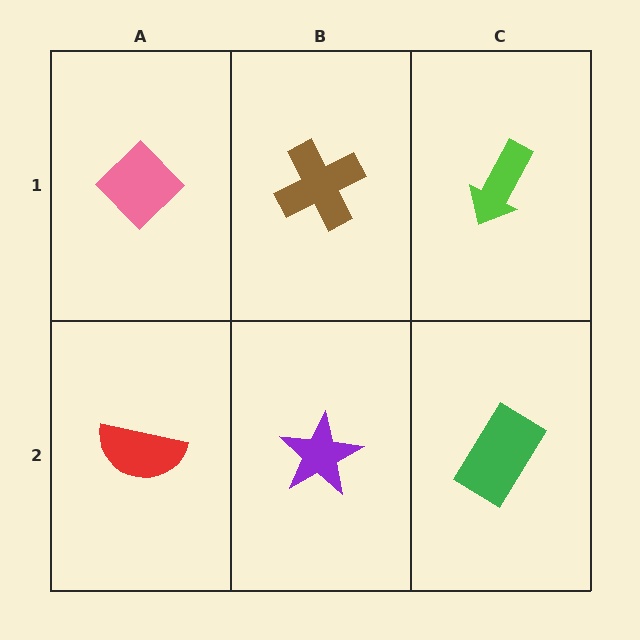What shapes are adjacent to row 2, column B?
A brown cross (row 1, column B), a red semicircle (row 2, column A), a green rectangle (row 2, column C).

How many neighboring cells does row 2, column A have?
2.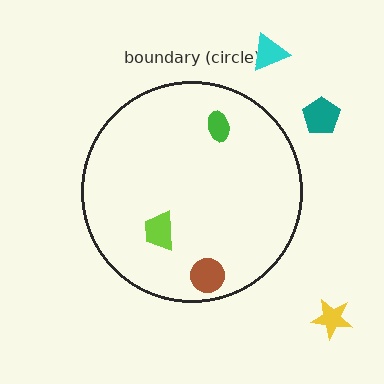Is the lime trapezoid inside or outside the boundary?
Inside.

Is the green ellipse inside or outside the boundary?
Inside.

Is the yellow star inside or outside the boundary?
Outside.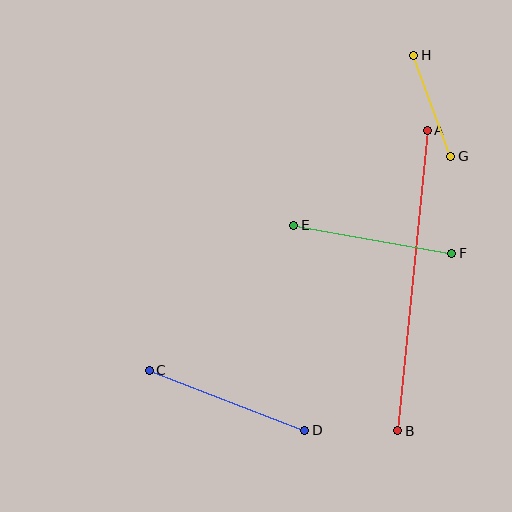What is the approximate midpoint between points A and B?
The midpoint is at approximately (412, 280) pixels.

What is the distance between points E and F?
The distance is approximately 160 pixels.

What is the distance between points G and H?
The distance is approximately 107 pixels.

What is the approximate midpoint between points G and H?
The midpoint is at approximately (432, 106) pixels.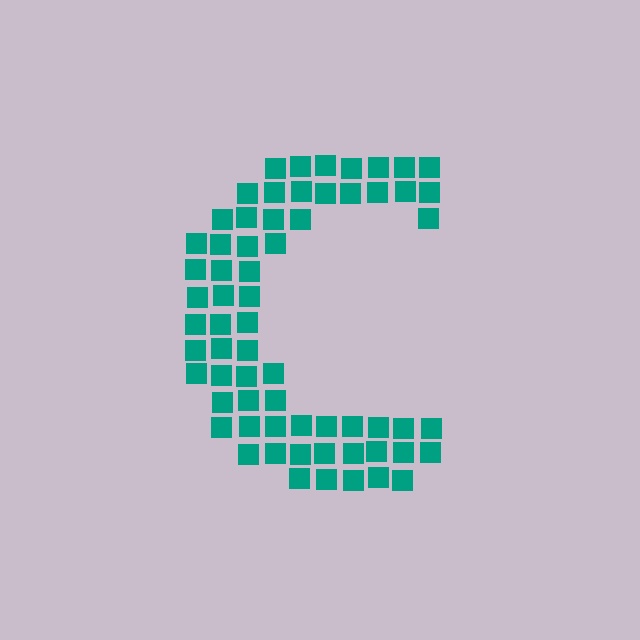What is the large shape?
The large shape is the letter C.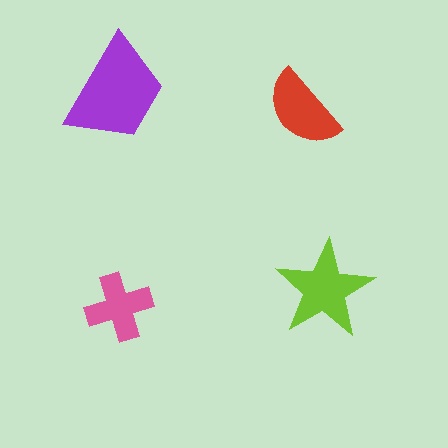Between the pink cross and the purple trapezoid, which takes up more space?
The purple trapezoid.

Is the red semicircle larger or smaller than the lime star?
Smaller.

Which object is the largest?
The purple trapezoid.